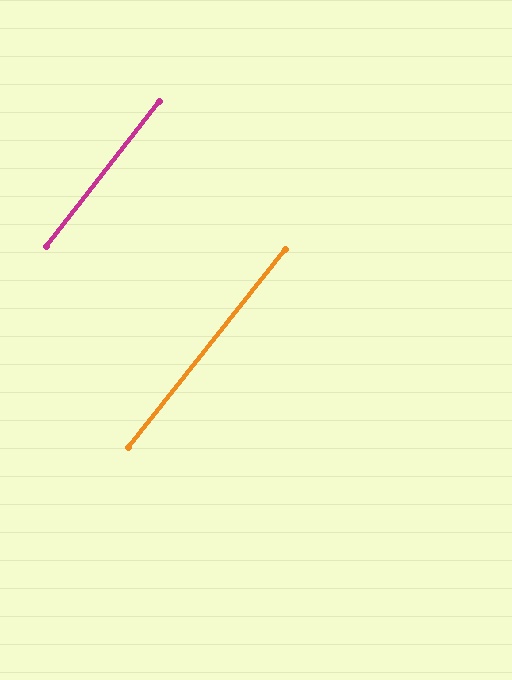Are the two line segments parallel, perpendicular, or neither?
Parallel — their directions differ by only 0.2°.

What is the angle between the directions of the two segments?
Approximately 0 degrees.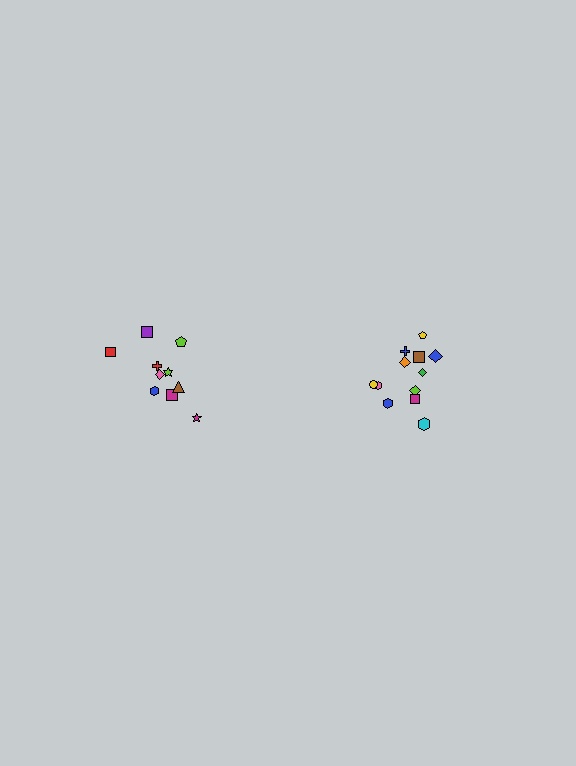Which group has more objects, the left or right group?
The right group.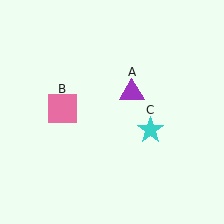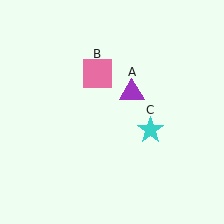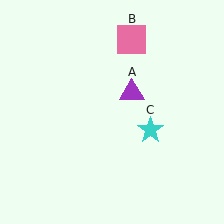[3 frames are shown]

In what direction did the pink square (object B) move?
The pink square (object B) moved up and to the right.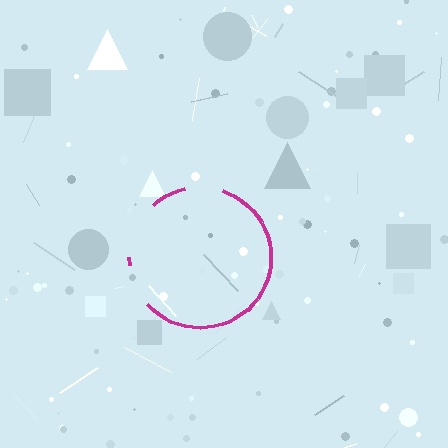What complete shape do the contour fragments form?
The contour fragments form a circle.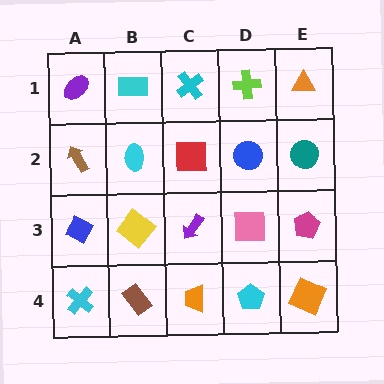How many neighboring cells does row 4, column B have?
3.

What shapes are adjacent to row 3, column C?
A red square (row 2, column C), an orange trapezoid (row 4, column C), a yellow diamond (row 3, column B), a pink square (row 3, column D).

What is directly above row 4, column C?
A purple arrow.